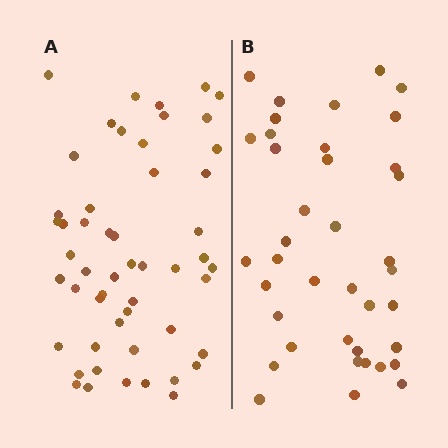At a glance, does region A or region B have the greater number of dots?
Region A (the left region) has more dots.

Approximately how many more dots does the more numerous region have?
Region A has approximately 15 more dots than region B.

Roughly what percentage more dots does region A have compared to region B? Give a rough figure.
About 35% more.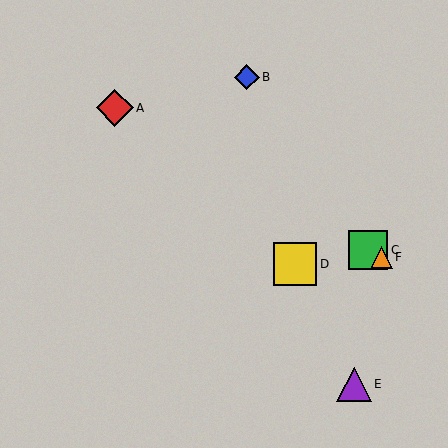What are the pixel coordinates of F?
Object F is at (381, 257).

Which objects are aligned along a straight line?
Objects A, C, F are aligned along a straight line.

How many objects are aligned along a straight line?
3 objects (A, C, F) are aligned along a straight line.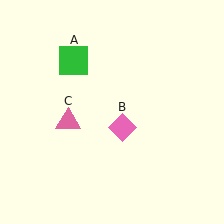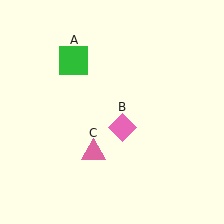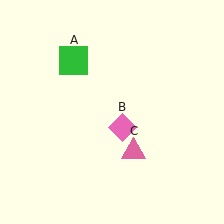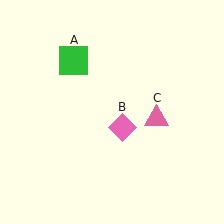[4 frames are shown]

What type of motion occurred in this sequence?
The pink triangle (object C) rotated counterclockwise around the center of the scene.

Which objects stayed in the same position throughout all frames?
Green square (object A) and pink diamond (object B) remained stationary.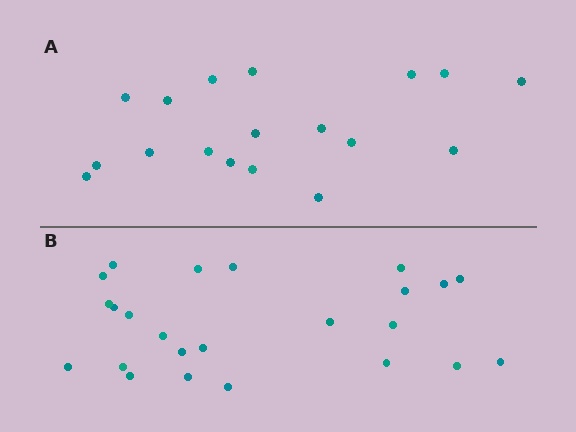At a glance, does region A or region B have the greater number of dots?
Region B (the bottom region) has more dots.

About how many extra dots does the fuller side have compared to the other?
Region B has about 6 more dots than region A.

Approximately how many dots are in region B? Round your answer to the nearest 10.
About 20 dots. (The exact count is 24, which rounds to 20.)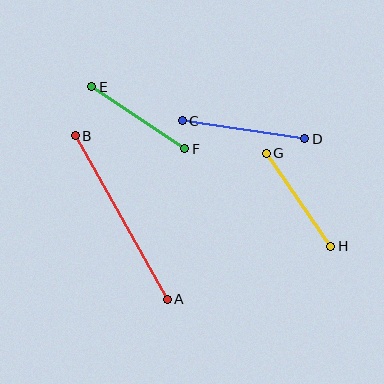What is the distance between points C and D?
The distance is approximately 124 pixels.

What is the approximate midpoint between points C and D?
The midpoint is at approximately (244, 130) pixels.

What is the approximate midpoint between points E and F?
The midpoint is at approximately (138, 118) pixels.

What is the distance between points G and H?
The distance is approximately 113 pixels.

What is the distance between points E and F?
The distance is approximately 112 pixels.